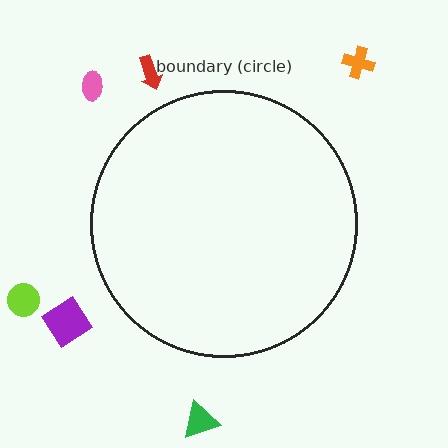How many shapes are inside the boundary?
0 inside, 6 outside.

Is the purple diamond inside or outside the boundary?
Outside.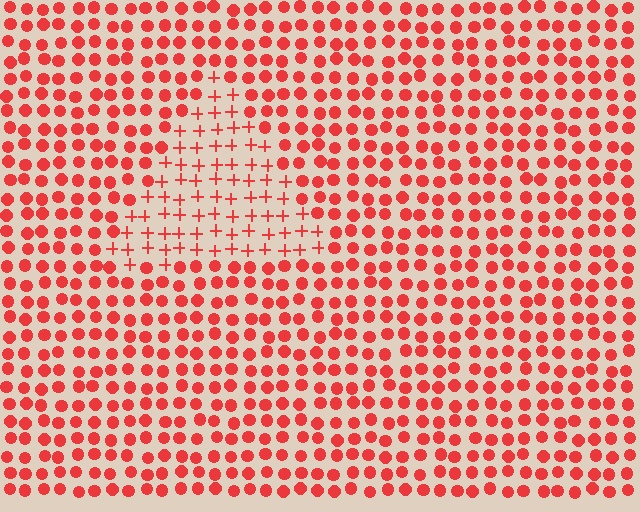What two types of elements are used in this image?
The image uses plus signs inside the triangle region and circles outside it.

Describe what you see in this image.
The image is filled with small red elements arranged in a uniform grid. A triangle-shaped region contains plus signs, while the surrounding area contains circles. The boundary is defined purely by the change in element shape.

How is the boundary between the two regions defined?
The boundary is defined by a change in element shape: plus signs inside vs. circles outside. All elements share the same color and spacing.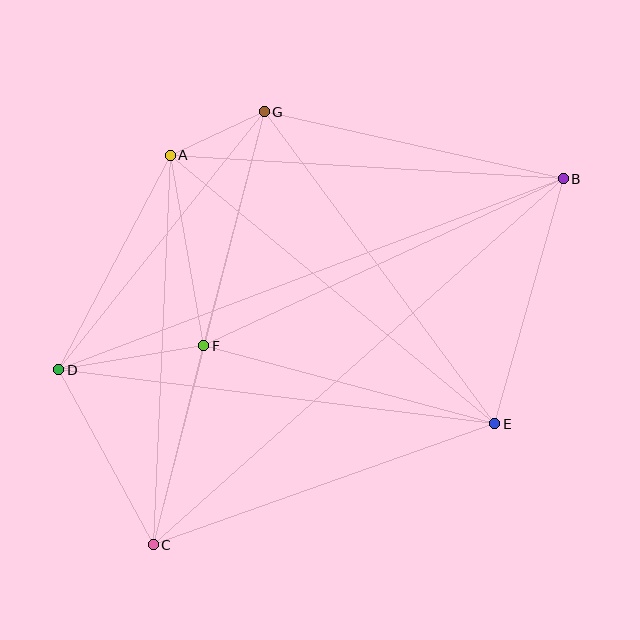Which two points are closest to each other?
Points A and G are closest to each other.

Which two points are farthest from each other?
Points B and C are farthest from each other.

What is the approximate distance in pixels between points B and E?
The distance between B and E is approximately 254 pixels.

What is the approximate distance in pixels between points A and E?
The distance between A and E is approximately 421 pixels.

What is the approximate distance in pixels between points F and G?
The distance between F and G is approximately 241 pixels.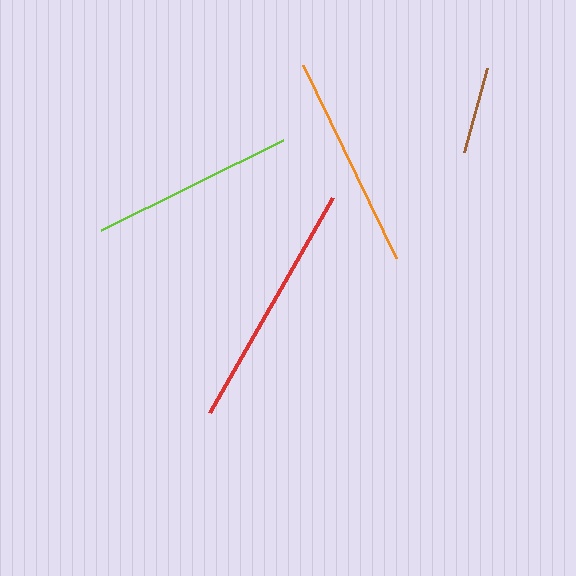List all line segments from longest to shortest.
From longest to shortest: red, orange, lime, brown.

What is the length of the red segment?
The red segment is approximately 248 pixels long.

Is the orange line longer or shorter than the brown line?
The orange line is longer than the brown line.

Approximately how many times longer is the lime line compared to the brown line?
The lime line is approximately 2.3 times the length of the brown line.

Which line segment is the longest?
The red line is the longest at approximately 248 pixels.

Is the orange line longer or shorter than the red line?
The red line is longer than the orange line.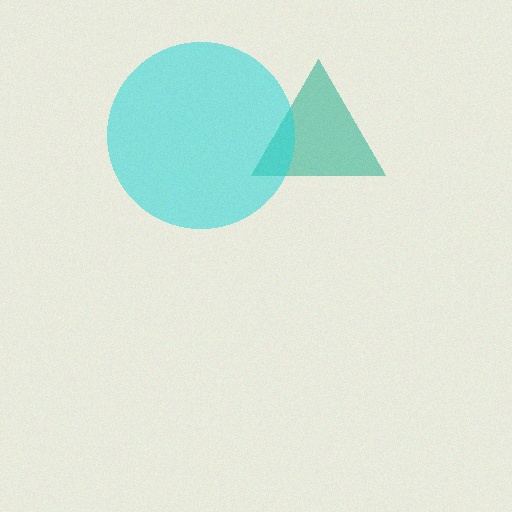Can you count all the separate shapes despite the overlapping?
Yes, there are 2 separate shapes.